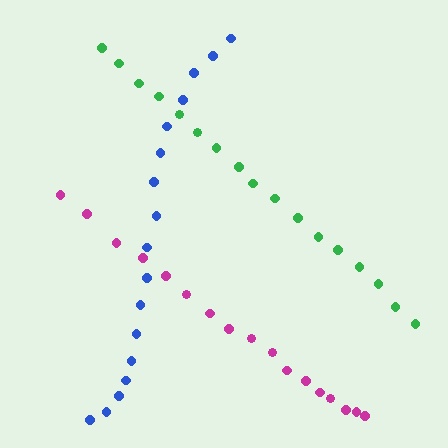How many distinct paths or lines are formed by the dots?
There are 3 distinct paths.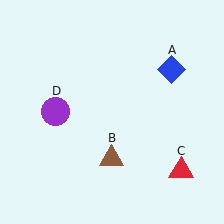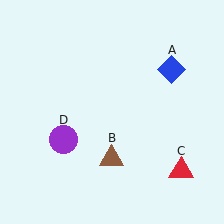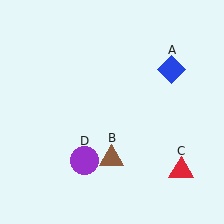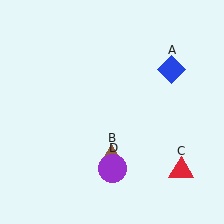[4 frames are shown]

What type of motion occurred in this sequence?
The purple circle (object D) rotated counterclockwise around the center of the scene.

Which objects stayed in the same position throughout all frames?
Blue diamond (object A) and brown triangle (object B) and red triangle (object C) remained stationary.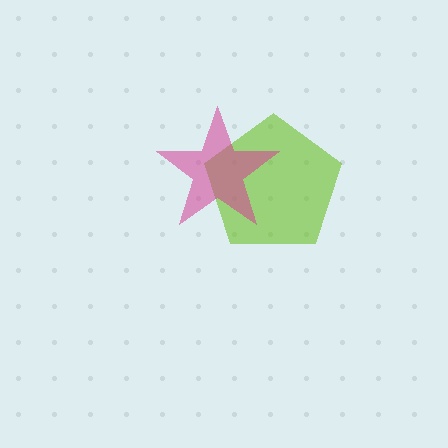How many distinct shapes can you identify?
There are 2 distinct shapes: a lime pentagon, a magenta star.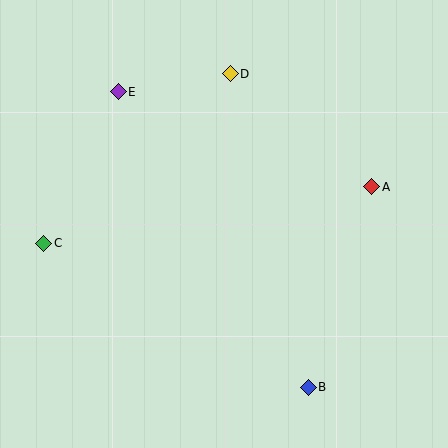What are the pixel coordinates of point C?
Point C is at (44, 243).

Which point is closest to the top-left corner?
Point E is closest to the top-left corner.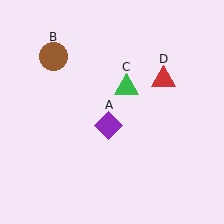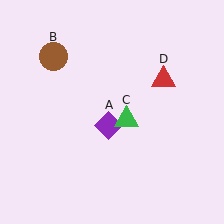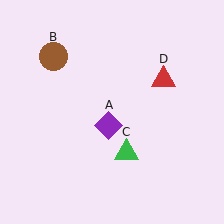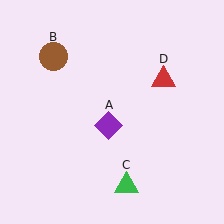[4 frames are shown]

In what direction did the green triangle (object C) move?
The green triangle (object C) moved down.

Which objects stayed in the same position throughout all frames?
Purple diamond (object A) and brown circle (object B) and red triangle (object D) remained stationary.